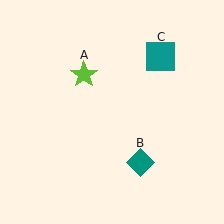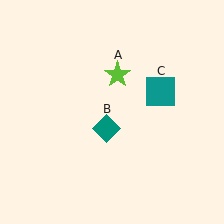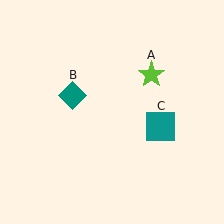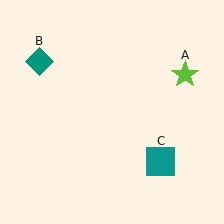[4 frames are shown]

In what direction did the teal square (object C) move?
The teal square (object C) moved down.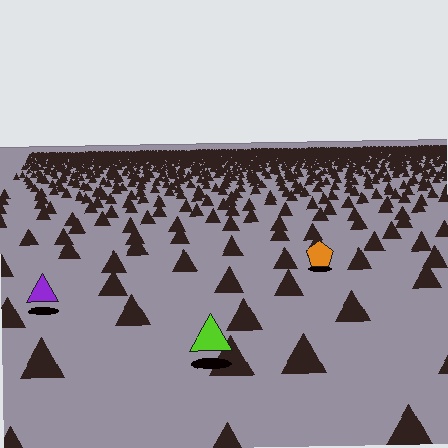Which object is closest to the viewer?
The lime triangle is closest. The texture marks near it are larger and more spread out.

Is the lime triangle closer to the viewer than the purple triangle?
Yes. The lime triangle is closer — you can tell from the texture gradient: the ground texture is coarser near it.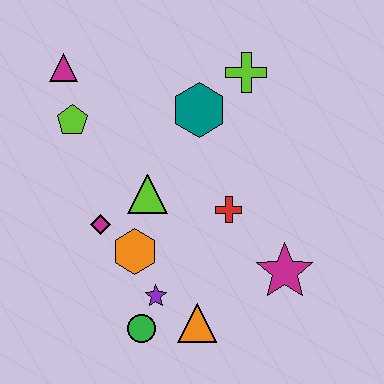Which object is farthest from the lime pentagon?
The magenta star is farthest from the lime pentagon.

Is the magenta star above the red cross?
No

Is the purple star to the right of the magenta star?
No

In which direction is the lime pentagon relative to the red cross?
The lime pentagon is to the left of the red cross.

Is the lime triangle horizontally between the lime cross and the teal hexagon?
No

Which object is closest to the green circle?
The purple star is closest to the green circle.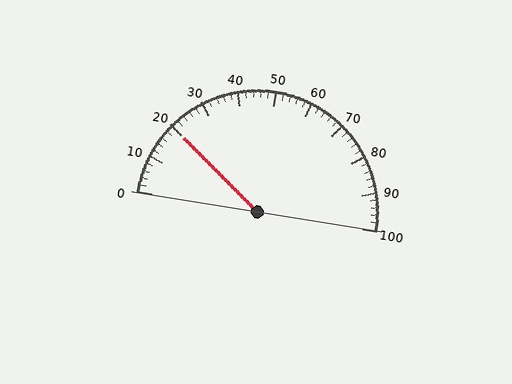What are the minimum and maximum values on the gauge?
The gauge ranges from 0 to 100.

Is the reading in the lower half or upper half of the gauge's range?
The reading is in the lower half of the range (0 to 100).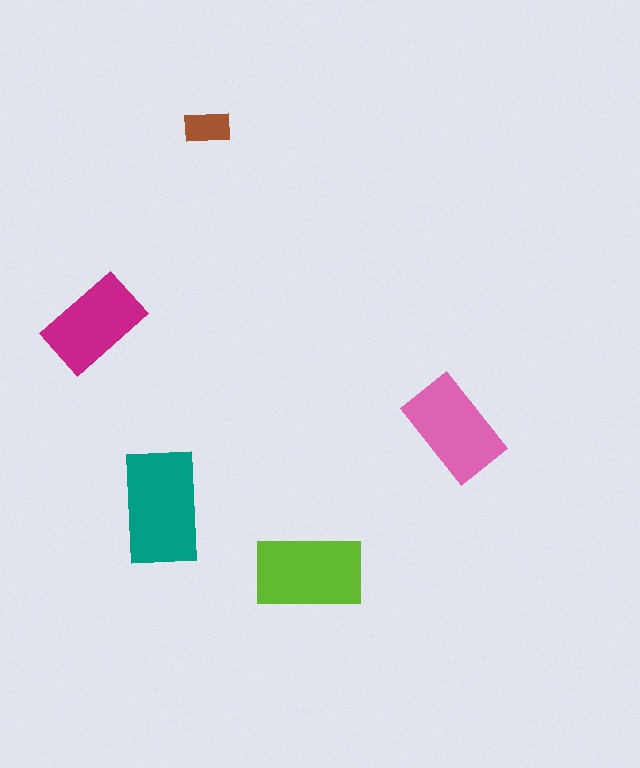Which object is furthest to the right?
The pink rectangle is rightmost.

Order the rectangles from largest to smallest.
the teal one, the lime one, the pink one, the magenta one, the brown one.